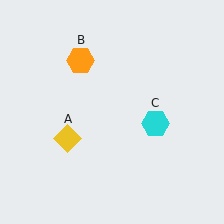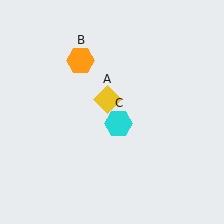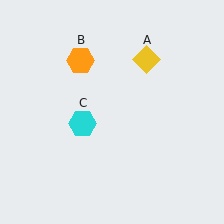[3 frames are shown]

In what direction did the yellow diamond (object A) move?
The yellow diamond (object A) moved up and to the right.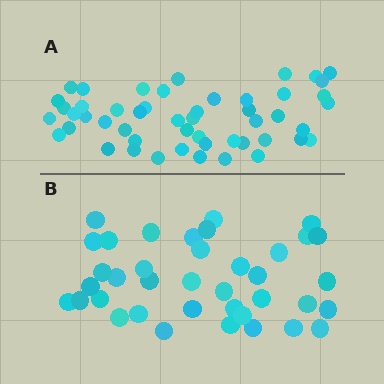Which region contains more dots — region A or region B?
Region A (the top region) has more dots.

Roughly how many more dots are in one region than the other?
Region A has roughly 12 or so more dots than region B.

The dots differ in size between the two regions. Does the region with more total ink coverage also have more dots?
No. Region B has more total ink coverage because its dots are larger, but region A actually contains more individual dots. Total area can be misleading — the number of items is what matters here.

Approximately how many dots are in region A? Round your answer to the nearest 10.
About 50 dots.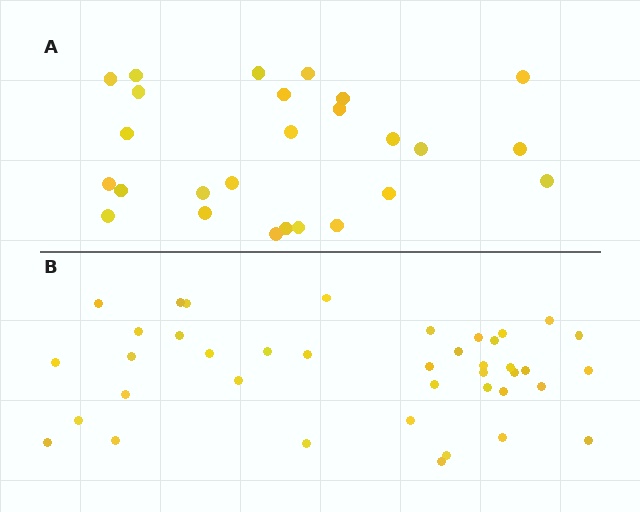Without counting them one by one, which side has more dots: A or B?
Region B (the bottom region) has more dots.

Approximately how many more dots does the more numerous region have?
Region B has approximately 15 more dots than region A.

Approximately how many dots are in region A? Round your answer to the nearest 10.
About 30 dots. (The exact count is 26, which rounds to 30.)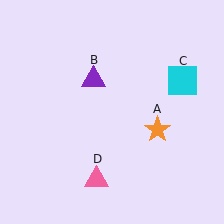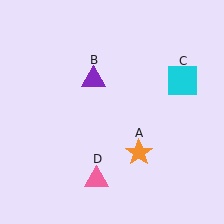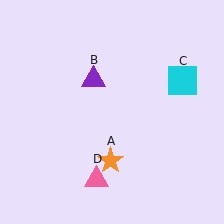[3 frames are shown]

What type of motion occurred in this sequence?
The orange star (object A) rotated clockwise around the center of the scene.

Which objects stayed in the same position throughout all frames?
Purple triangle (object B) and cyan square (object C) and pink triangle (object D) remained stationary.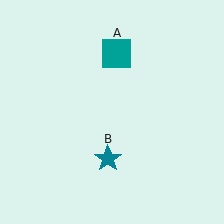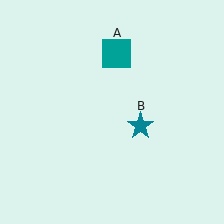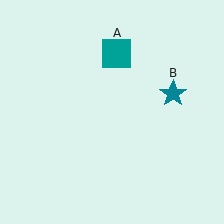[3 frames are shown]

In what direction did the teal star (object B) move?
The teal star (object B) moved up and to the right.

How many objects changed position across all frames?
1 object changed position: teal star (object B).